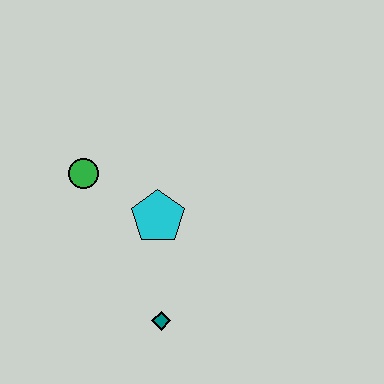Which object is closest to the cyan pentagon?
The green circle is closest to the cyan pentagon.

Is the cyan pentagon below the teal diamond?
No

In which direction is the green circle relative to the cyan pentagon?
The green circle is to the left of the cyan pentagon.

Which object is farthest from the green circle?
The teal diamond is farthest from the green circle.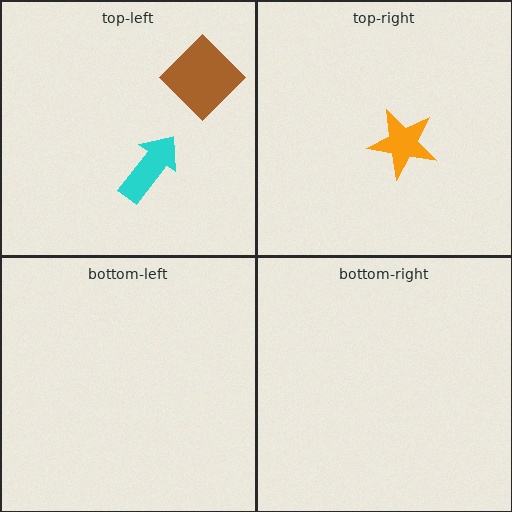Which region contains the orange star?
The top-right region.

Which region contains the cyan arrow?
The top-left region.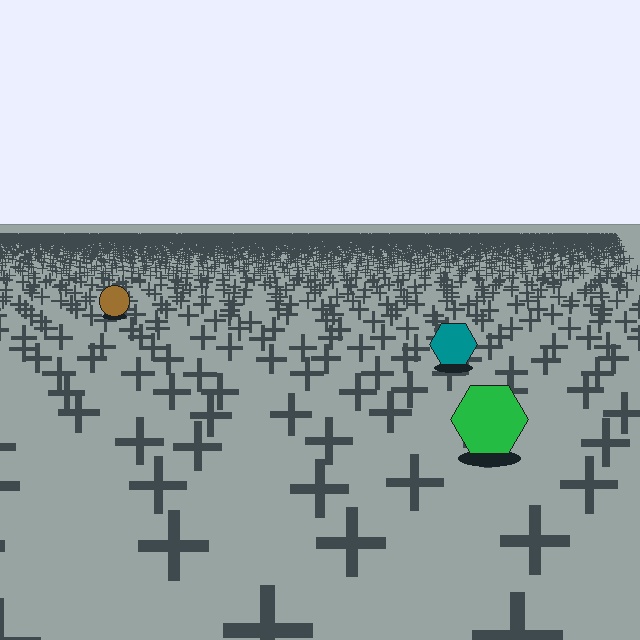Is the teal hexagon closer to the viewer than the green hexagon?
No. The green hexagon is closer — you can tell from the texture gradient: the ground texture is coarser near it.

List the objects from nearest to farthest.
From nearest to farthest: the green hexagon, the teal hexagon, the brown circle.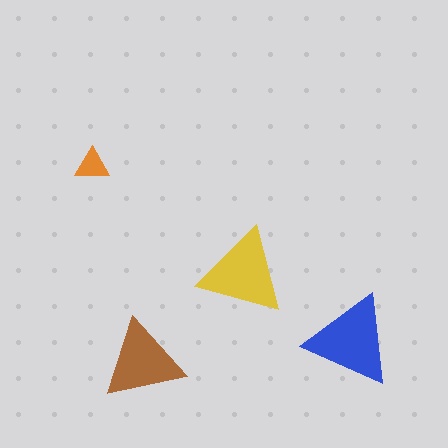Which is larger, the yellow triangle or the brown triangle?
The yellow one.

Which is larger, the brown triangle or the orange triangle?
The brown one.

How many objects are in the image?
There are 4 objects in the image.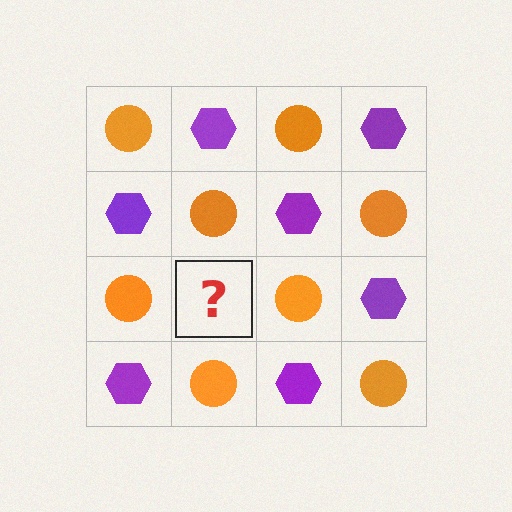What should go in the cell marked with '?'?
The missing cell should contain a purple hexagon.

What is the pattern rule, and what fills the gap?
The rule is that it alternates orange circle and purple hexagon in a checkerboard pattern. The gap should be filled with a purple hexagon.